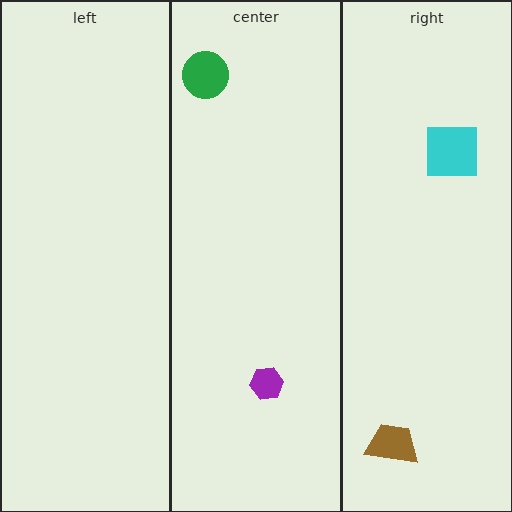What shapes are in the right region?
The cyan square, the brown trapezoid.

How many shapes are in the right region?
2.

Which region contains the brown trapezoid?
The right region.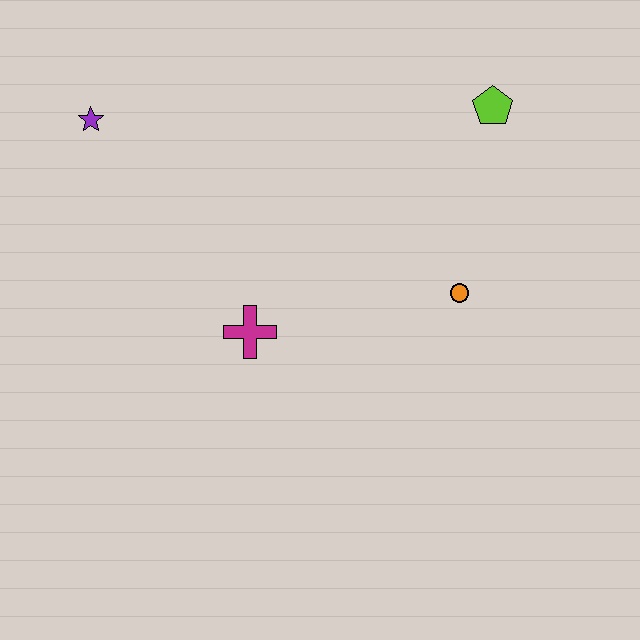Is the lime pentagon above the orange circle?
Yes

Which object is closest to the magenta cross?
The orange circle is closest to the magenta cross.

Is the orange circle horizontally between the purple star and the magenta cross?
No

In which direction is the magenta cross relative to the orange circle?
The magenta cross is to the left of the orange circle.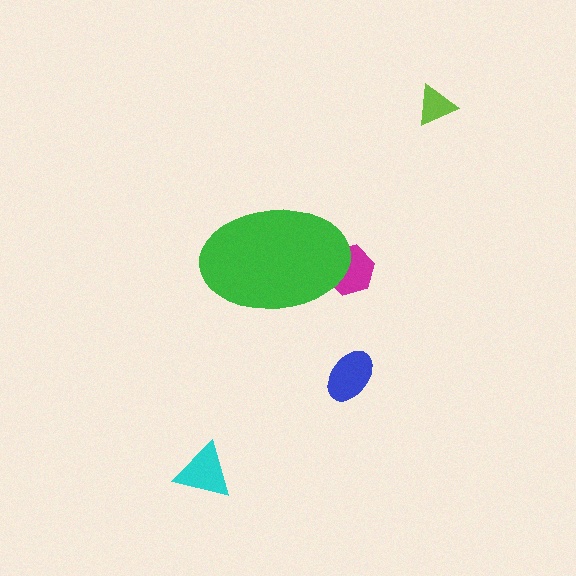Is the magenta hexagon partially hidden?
Yes, the magenta hexagon is partially hidden behind the green ellipse.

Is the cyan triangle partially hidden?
No, the cyan triangle is fully visible.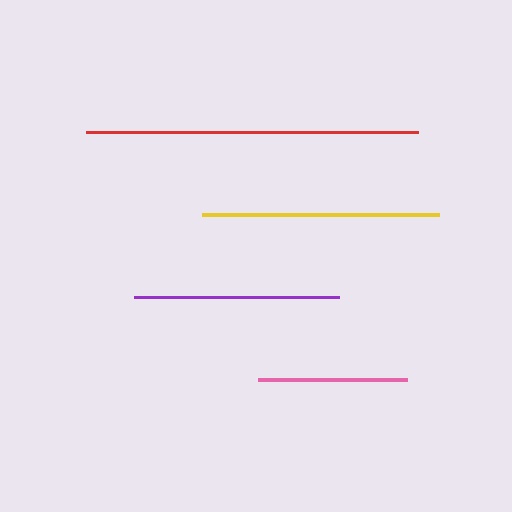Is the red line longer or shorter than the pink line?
The red line is longer than the pink line.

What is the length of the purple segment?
The purple segment is approximately 205 pixels long.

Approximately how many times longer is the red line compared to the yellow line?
The red line is approximately 1.4 times the length of the yellow line.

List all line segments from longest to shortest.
From longest to shortest: red, yellow, purple, pink.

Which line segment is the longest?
The red line is the longest at approximately 332 pixels.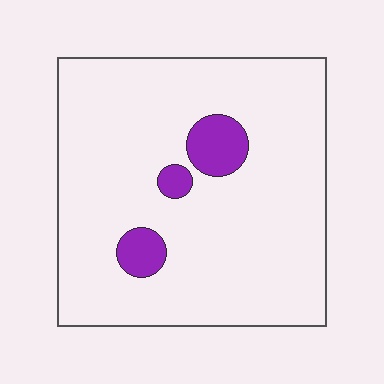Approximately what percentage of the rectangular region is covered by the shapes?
Approximately 10%.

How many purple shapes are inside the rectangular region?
3.